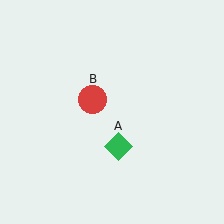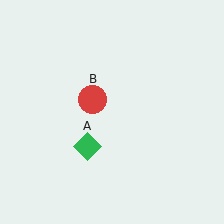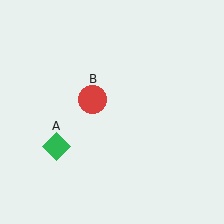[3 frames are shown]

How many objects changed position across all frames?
1 object changed position: green diamond (object A).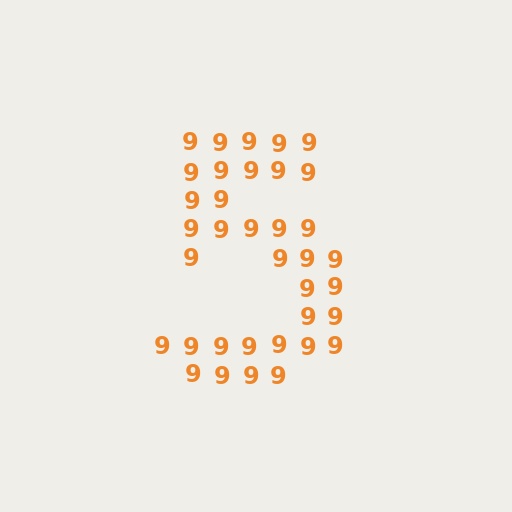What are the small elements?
The small elements are digit 9's.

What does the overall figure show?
The overall figure shows the digit 5.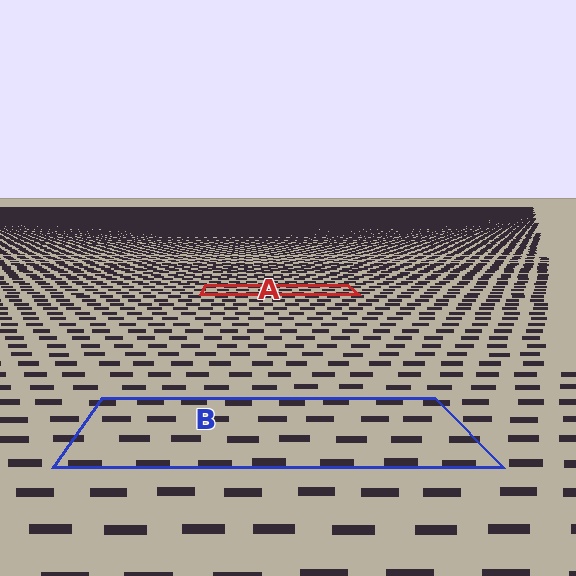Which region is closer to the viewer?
Region B is closer. The texture elements there are larger and more spread out.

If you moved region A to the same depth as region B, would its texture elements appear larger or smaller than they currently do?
They would appear larger. At a closer depth, the same texture elements are projected at a bigger on-screen size.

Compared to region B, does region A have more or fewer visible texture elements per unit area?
Region A has more texture elements per unit area — they are packed more densely because it is farther away.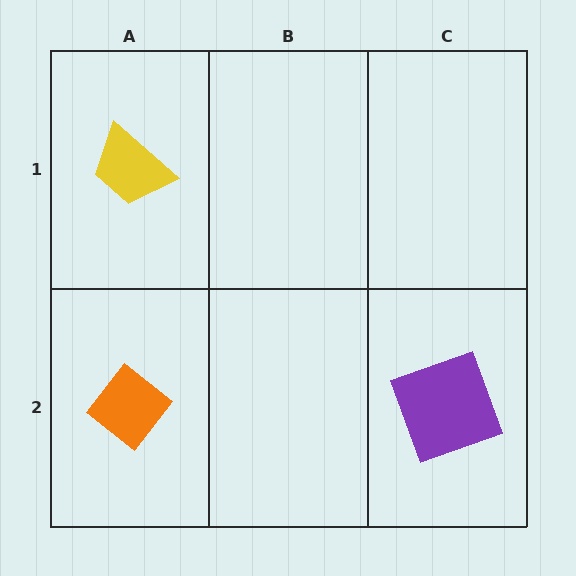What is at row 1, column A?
A yellow trapezoid.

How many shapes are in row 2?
2 shapes.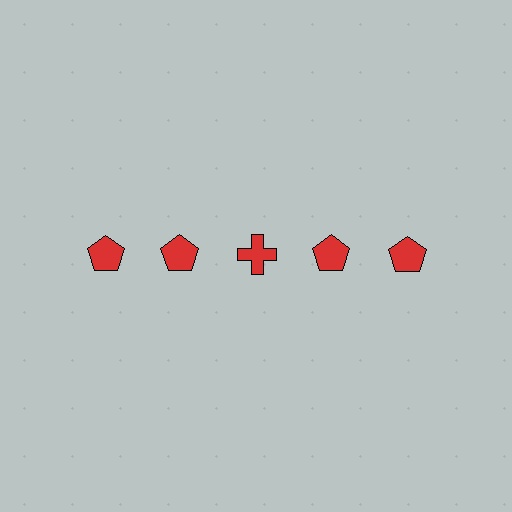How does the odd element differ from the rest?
It has a different shape: cross instead of pentagon.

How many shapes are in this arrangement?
There are 5 shapes arranged in a grid pattern.